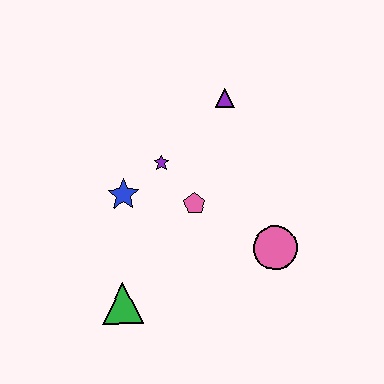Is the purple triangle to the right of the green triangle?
Yes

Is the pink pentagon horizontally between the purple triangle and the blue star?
Yes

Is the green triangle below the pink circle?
Yes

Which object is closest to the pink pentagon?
The purple star is closest to the pink pentagon.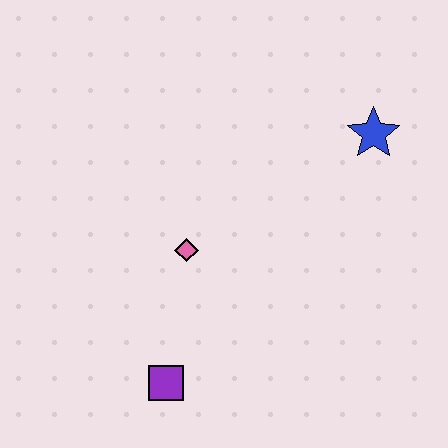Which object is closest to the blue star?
The pink diamond is closest to the blue star.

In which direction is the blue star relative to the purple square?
The blue star is above the purple square.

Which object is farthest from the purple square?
The blue star is farthest from the purple square.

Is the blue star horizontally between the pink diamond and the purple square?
No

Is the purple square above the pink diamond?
No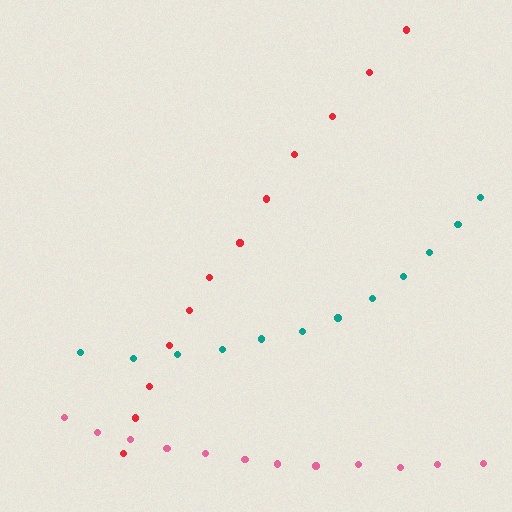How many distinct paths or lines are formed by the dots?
There are 3 distinct paths.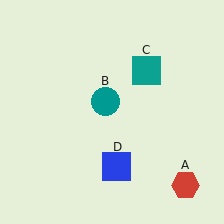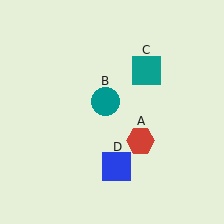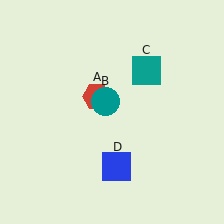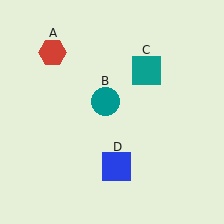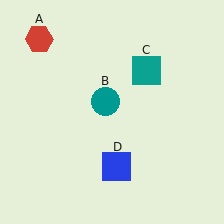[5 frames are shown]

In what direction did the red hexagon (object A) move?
The red hexagon (object A) moved up and to the left.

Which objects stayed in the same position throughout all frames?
Teal circle (object B) and teal square (object C) and blue square (object D) remained stationary.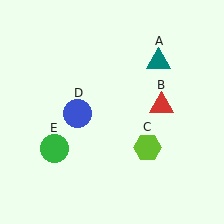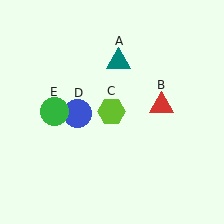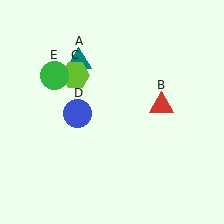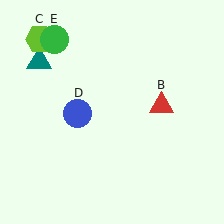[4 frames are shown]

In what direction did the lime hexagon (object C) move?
The lime hexagon (object C) moved up and to the left.